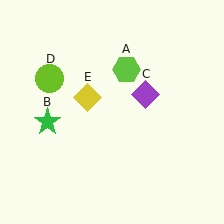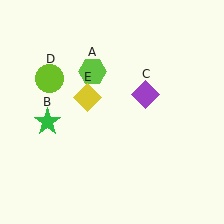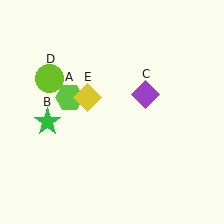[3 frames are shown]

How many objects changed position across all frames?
1 object changed position: lime hexagon (object A).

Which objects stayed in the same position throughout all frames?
Green star (object B) and purple diamond (object C) and lime circle (object D) and yellow diamond (object E) remained stationary.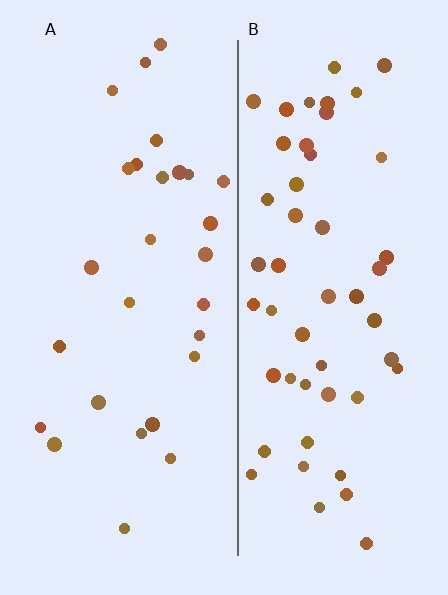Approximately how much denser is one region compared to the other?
Approximately 1.9× — region B over region A.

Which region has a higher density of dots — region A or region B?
B (the right).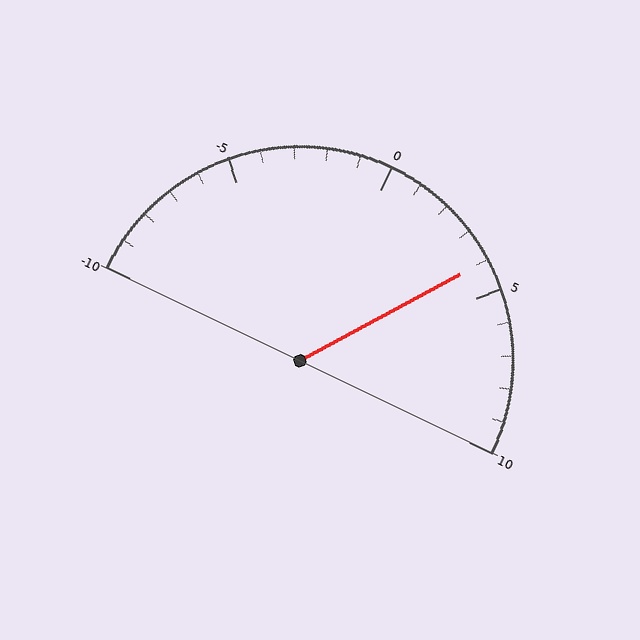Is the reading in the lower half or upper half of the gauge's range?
The reading is in the upper half of the range (-10 to 10).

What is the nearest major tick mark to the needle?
The nearest major tick mark is 5.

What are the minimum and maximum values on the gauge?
The gauge ranges from -10 to 10.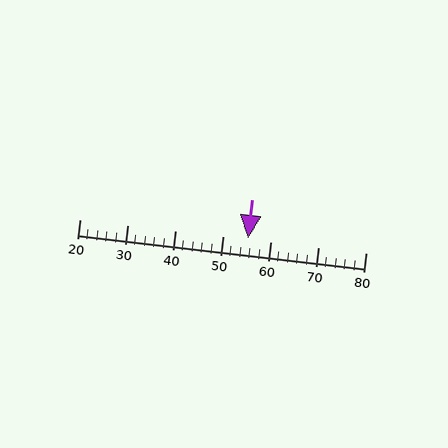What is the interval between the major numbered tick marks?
The major tick marks are spaced 10 units apart.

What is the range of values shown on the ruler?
The ruler shows values from 20 to 80.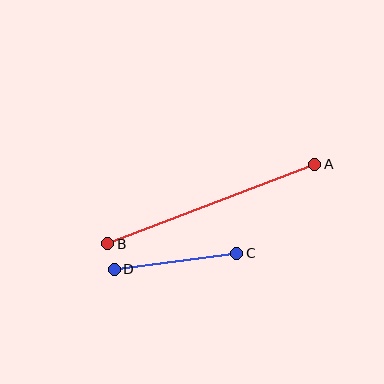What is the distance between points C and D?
The distance is approximately 124 pixels.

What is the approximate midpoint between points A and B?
The midpoint is at approximately (211, 204) pixels.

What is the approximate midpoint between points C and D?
The midpoint is at approximately (176, 261) pixels.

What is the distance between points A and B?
The distance is approximately 222 pixels.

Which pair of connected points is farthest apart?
Points A and B are farthest apart.